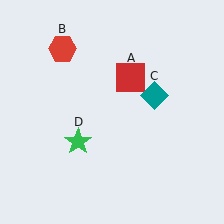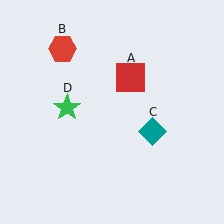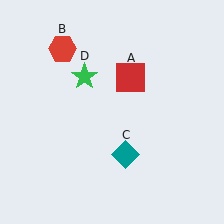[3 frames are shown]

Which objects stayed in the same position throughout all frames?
Red square (object A) and red hexagon (object B) remained stationary.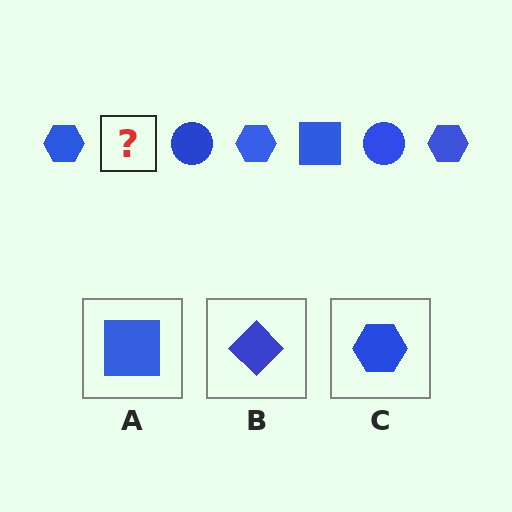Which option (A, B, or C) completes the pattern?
A.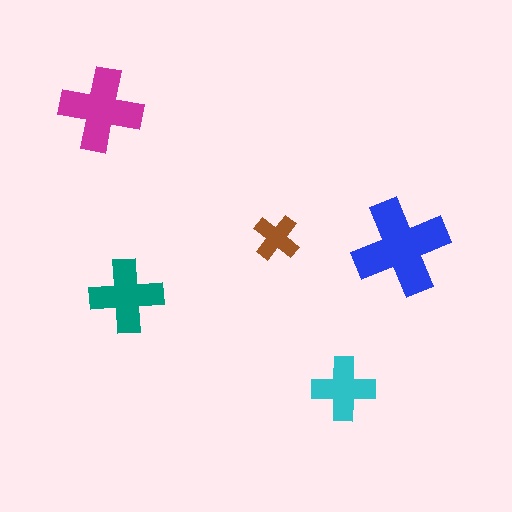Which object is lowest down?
The cyan cross is bottommost.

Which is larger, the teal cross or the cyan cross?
The teal one.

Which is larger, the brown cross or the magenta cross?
The magenta one.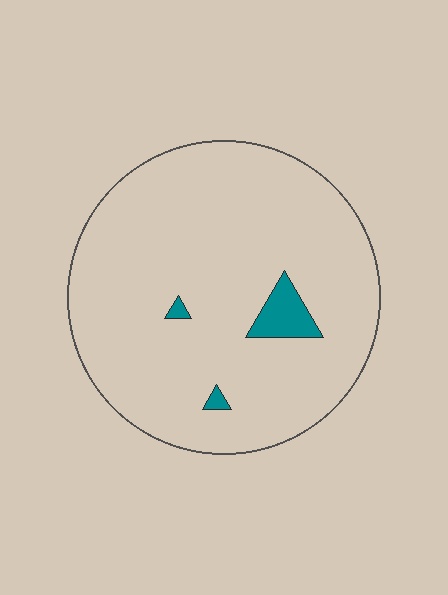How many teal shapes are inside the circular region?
3.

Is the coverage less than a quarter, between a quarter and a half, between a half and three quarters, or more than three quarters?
Less than a quarter.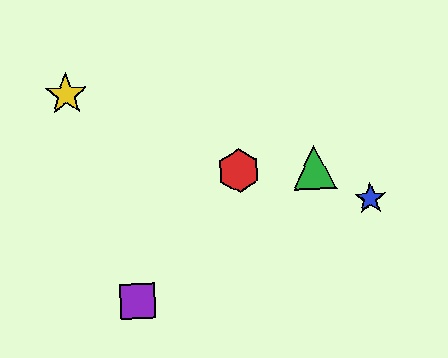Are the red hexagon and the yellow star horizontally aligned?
No, the red hexagon is at y≈171 and the yellow star is at y≈95.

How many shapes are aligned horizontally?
2 shapes (the red hexagon, the green triangle) are aligned horizontally.